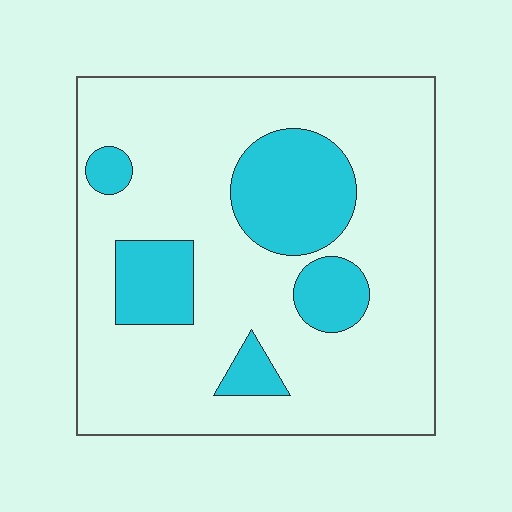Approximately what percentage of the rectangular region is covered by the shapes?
Approximately 20%.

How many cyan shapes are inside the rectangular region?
5.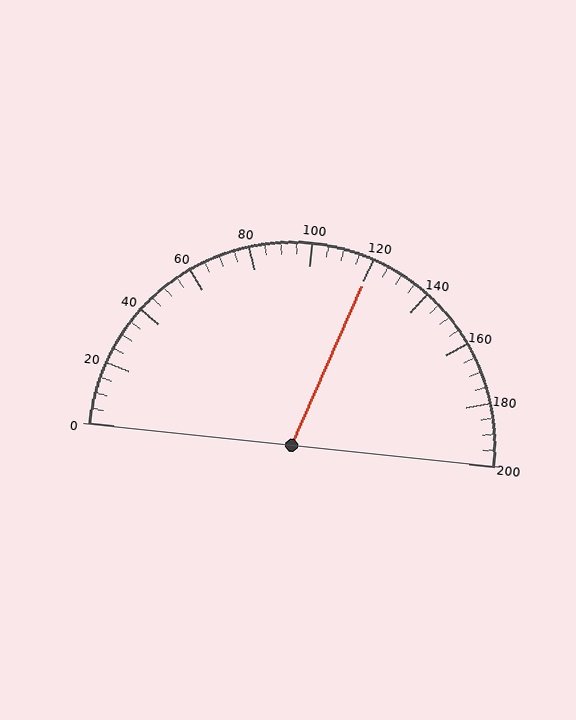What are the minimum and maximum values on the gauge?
The gauge ranges from 0 to 200.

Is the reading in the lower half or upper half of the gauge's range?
The reading is in the upper half of the range (0 to 200).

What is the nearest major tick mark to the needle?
The nearest major tick mark is 120.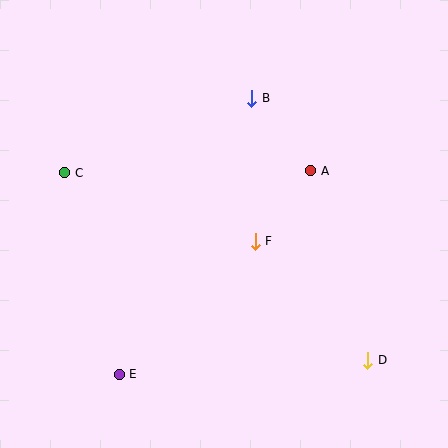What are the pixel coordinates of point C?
Point C is at (65, 173).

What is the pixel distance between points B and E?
The distance between B and E is 306 pixels.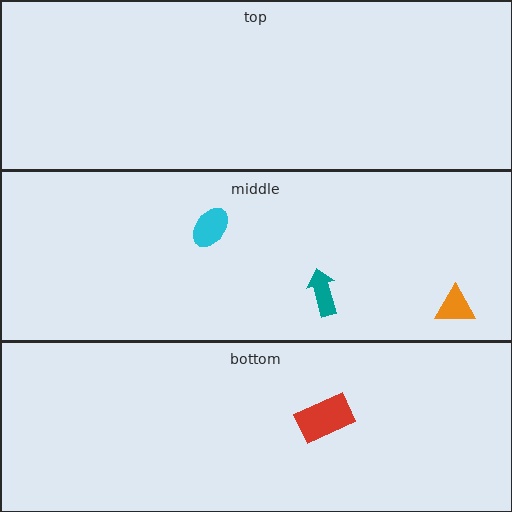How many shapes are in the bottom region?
1.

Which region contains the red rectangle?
The bottom region.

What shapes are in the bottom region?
The red rectangle.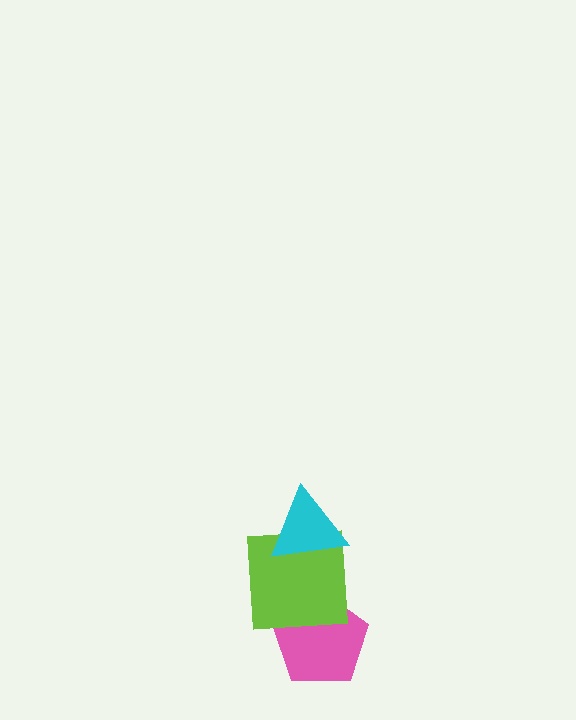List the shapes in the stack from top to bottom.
From top to bottom: the cyan triangle, the lime square, the pink pentagon.